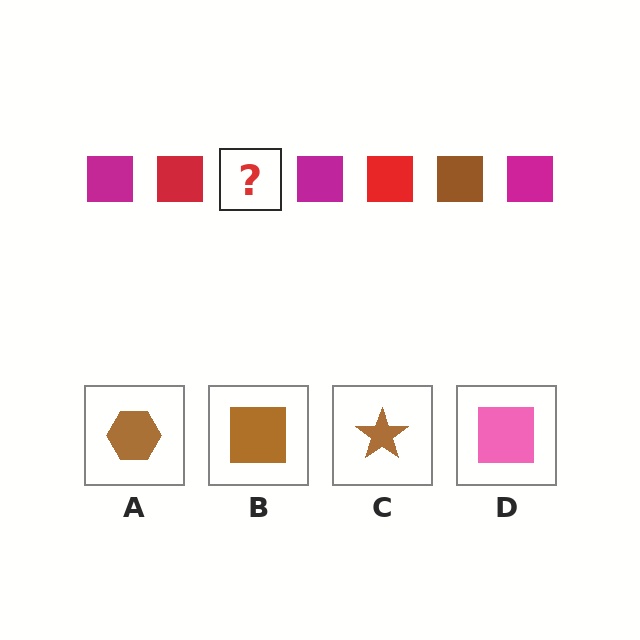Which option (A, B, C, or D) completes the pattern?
B.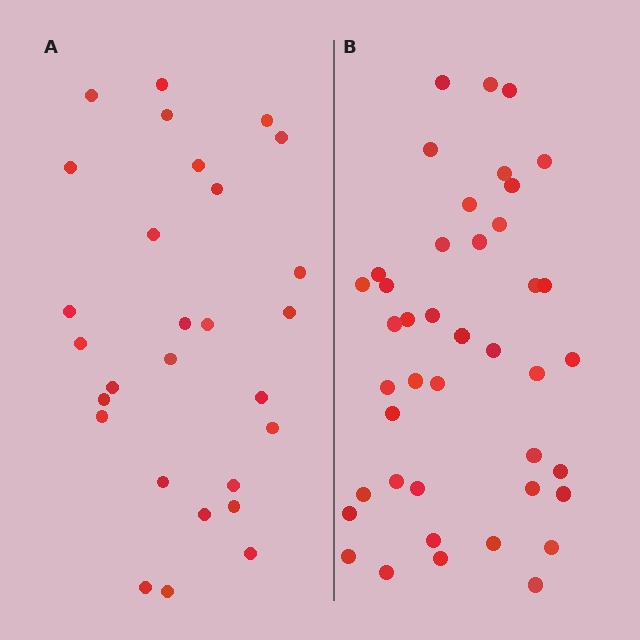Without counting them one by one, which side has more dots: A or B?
Region B (the right region) has more dots.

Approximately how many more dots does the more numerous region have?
Region B has approximately 15 more dots than region A.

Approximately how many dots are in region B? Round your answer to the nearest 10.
About 40 dots. (The exact count is 42, which rounds to 40.)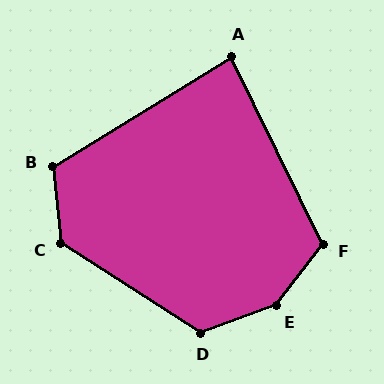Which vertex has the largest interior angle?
E, at approximately 148 degrees.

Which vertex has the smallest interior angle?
A, at approximately 84 degrees.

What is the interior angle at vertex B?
Approximately 116 degrees (obtuse).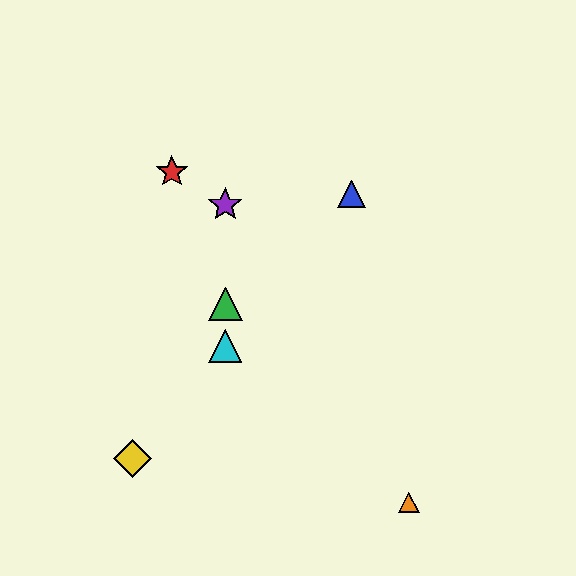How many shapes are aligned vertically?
3 shapes (the green triangle, the purple star, the cyan triangle) are aligned vertically.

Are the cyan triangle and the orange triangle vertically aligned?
No, the cyan triangle is at x≈225 and the orange triangle is at x≈409.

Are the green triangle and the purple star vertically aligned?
Yes, both are at x≈225.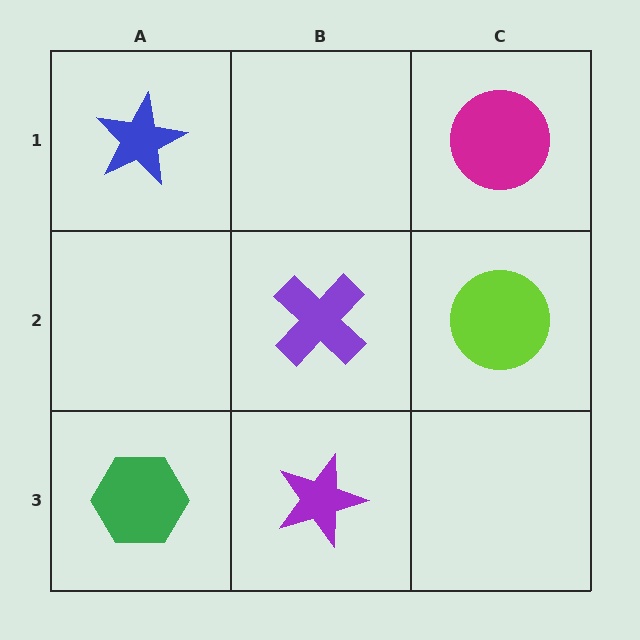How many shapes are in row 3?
2 shapes.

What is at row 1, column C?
A magenta circle.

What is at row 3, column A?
A green hexagon.